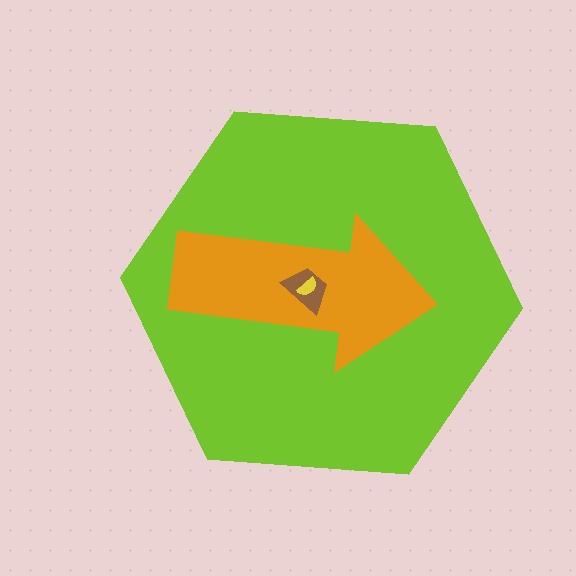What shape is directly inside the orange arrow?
The brown trapezoid.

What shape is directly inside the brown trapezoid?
The yellow semicircle.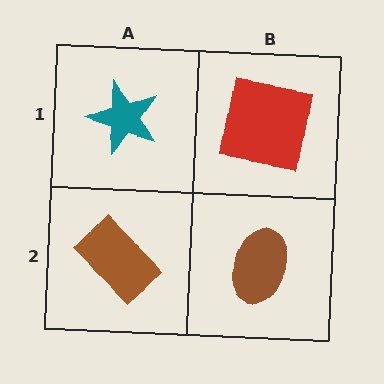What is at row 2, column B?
A brown ellipse.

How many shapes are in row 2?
2 shapes.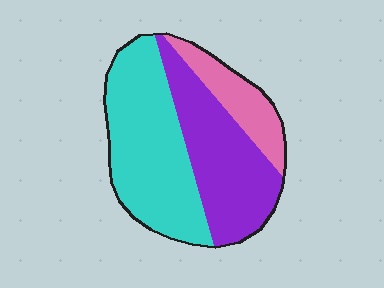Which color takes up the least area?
Pink, at roughly 15%.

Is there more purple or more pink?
Purple.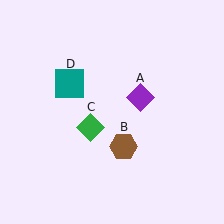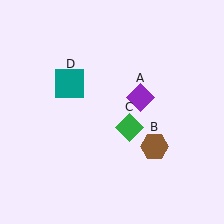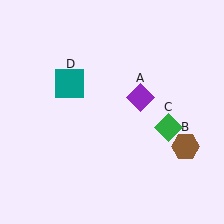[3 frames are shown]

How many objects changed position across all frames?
2 objects changed position: brown hexagon (object B), green diamond (object C).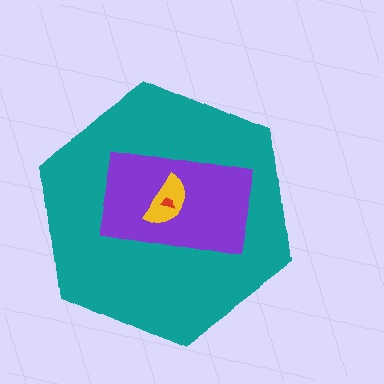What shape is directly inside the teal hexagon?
The purple rectangle.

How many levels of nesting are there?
4.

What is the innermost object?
The red trapezoid.